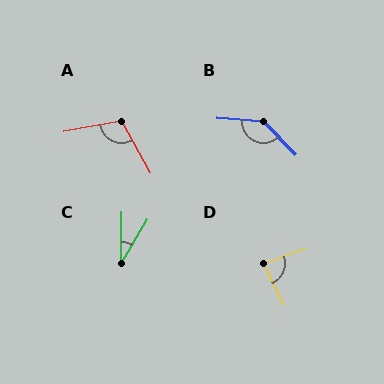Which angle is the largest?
B, at approximately 139 degrees.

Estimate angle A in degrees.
Approximately 109 degrees.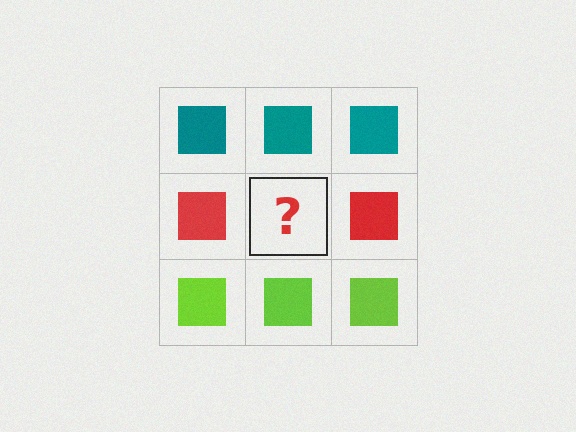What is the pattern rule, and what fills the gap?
The rule is that each row has a consistent color. The gap should be filled with a red square.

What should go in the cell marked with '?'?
The missing cell should contain a red square.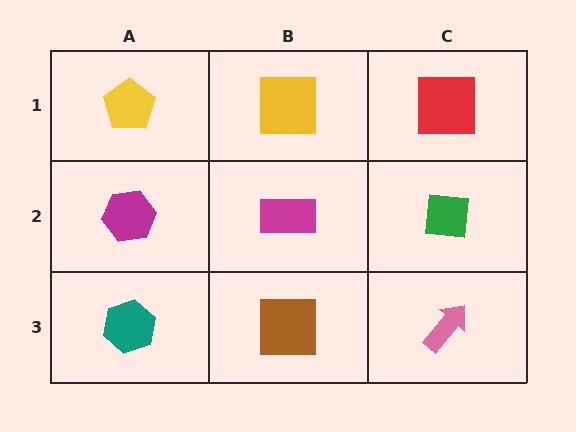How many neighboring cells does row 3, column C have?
2.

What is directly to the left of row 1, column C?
A yellow square.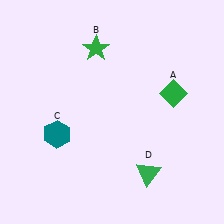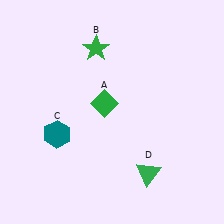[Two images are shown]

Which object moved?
The green diamond (A) moved left.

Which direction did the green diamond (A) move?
The green diamond (A) moved left.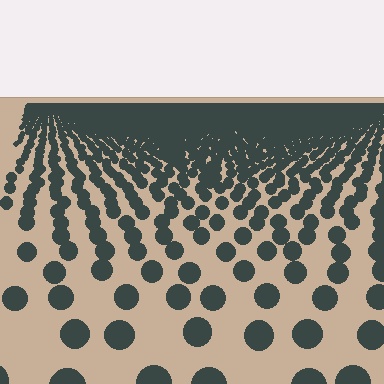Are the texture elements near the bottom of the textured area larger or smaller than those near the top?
Larger. Near the bottom, elements are closer to the viewer and appear at a bigger on-screen size.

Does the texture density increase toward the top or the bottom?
Density increases toward the top.